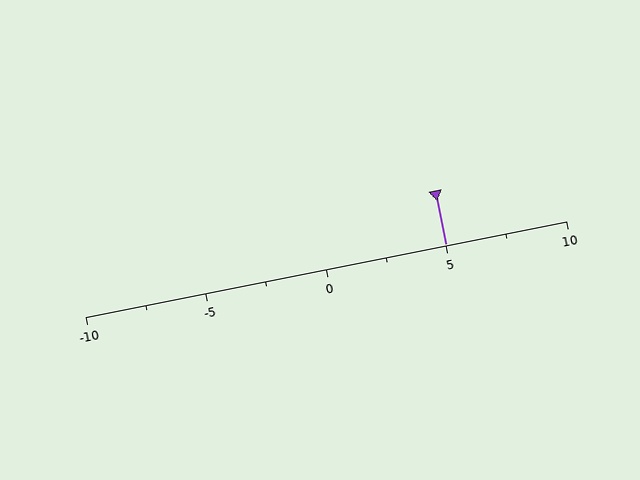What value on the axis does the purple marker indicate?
The marker indicates approximately 5.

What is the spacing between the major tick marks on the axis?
The major ticks are spaced 5 apart.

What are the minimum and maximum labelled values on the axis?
The axis runs from -10 to 10.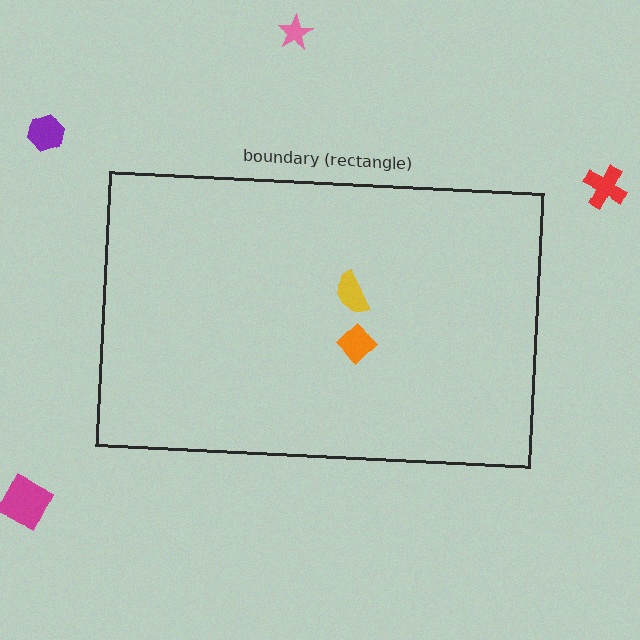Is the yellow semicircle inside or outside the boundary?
Inside.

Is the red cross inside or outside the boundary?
Outside.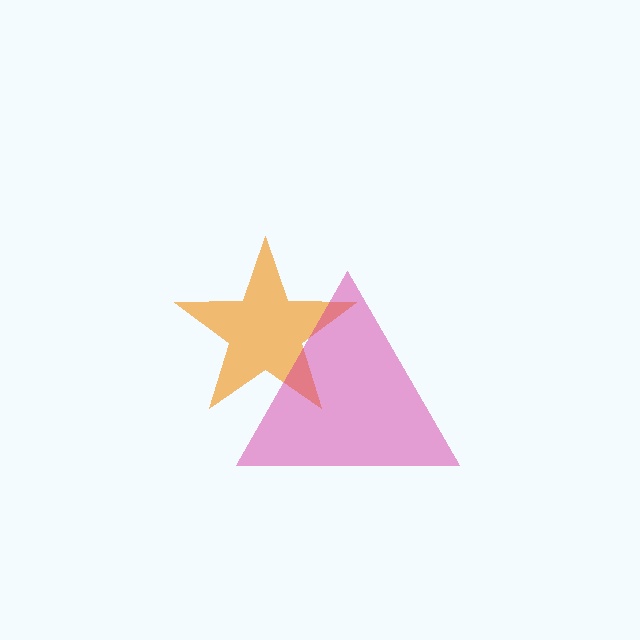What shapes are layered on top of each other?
The layered shapes are: an orange star, a magenta triangle.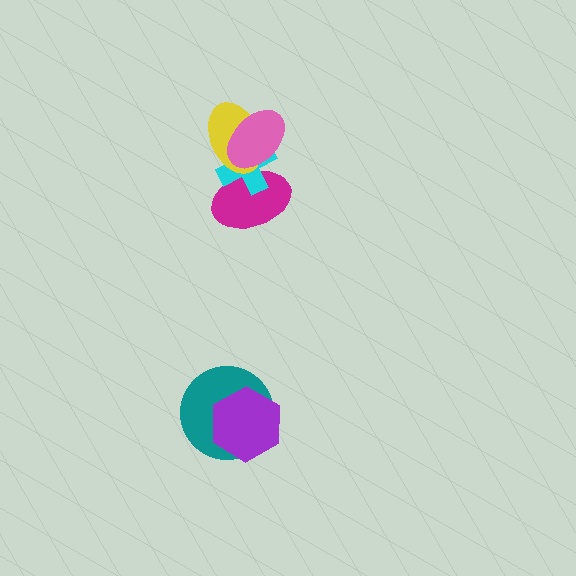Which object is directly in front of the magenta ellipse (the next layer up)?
The cyan cross is directly in front of the magenta ellipse.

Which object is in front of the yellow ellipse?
The pink ellipse is in front of the yellow ellipse.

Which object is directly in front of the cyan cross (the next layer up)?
The yellow ellipse is directly in front of the cyan cross.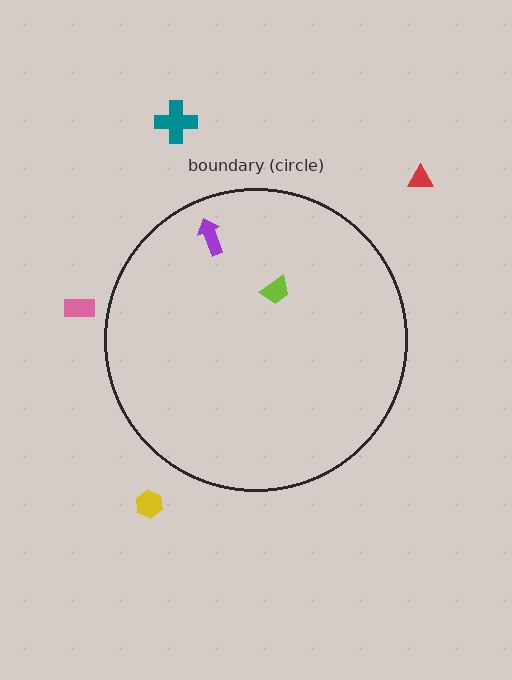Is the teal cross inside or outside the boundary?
Outside.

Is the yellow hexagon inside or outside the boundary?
Outside.